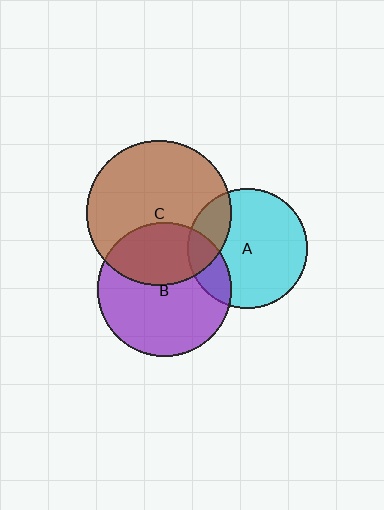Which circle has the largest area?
Circle C (brown).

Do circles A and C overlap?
Yes.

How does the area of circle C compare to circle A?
Approximately 1.5 times.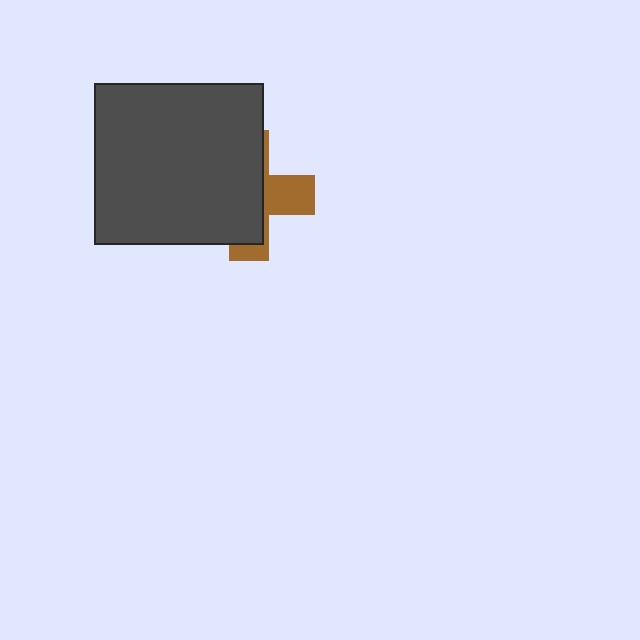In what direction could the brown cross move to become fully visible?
The brown cross could move right. That would shift it out from behind the dark gray rectangle entirely.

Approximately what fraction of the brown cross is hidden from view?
Roughly 65% of the brown cross is hidden behind the dark gray rectangle.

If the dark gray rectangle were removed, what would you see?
You would see the complete brown cross.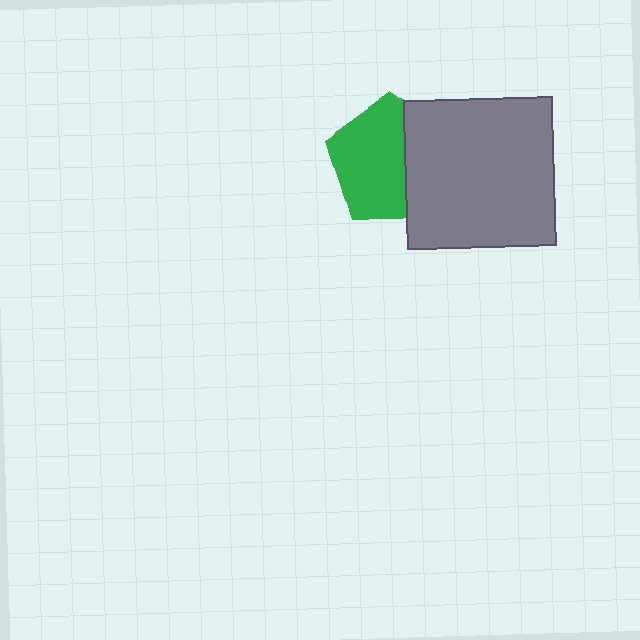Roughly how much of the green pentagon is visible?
About half of it is visible (roughly 63%).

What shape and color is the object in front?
The object in front is a gray square.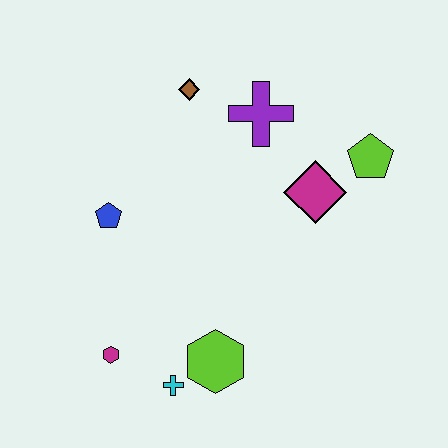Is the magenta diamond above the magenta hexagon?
Yes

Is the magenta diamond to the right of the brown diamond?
Yes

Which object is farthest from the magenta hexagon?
The lime pentagon is farthest from the magenta hexagon.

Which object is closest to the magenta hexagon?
The cyan cross is closest to the magenta hexagon.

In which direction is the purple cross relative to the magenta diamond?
The purple cross is above the magenta diamond.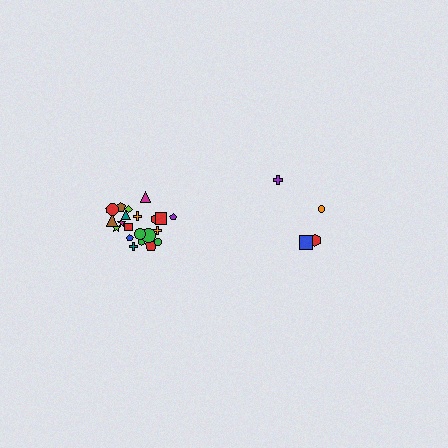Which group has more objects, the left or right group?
The left group.